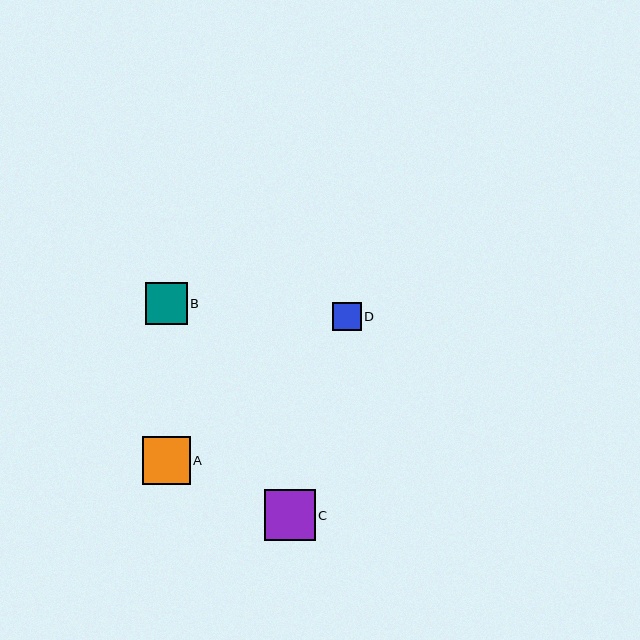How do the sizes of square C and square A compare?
Square C and square A are approximately the same size.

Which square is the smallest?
Square D is the smallest with a size of approximately 28 pixels.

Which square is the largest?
Square C is the largest with a size of approximately 51 pixels.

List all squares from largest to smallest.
From largest to smallest: C, A, B, D.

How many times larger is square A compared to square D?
Square A is approximately 1.7 times the size of square D.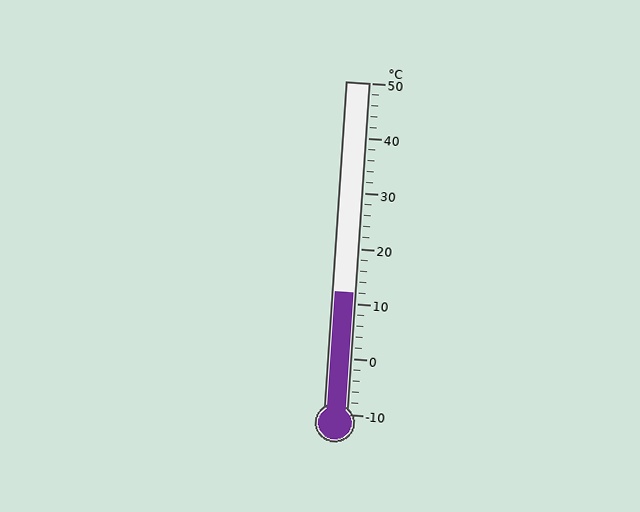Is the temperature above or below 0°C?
The temperature is above 0°C.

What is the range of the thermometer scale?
The thermometer scale ranges from -10°C to 50°C.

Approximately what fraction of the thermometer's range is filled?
The thermometer is filled to approximately 35% of its range.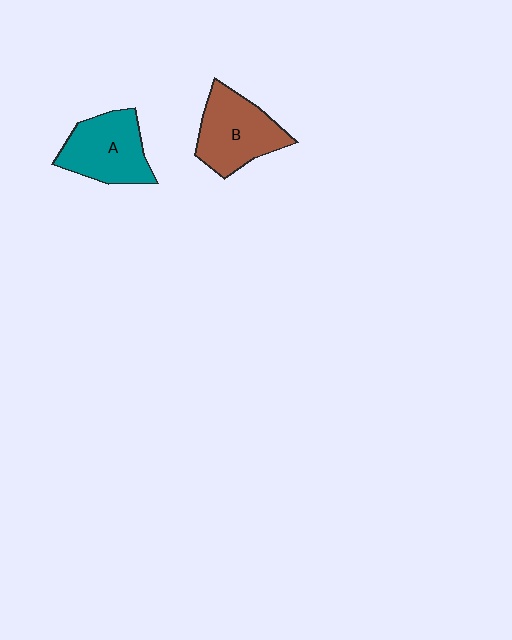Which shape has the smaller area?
Shape A (teal).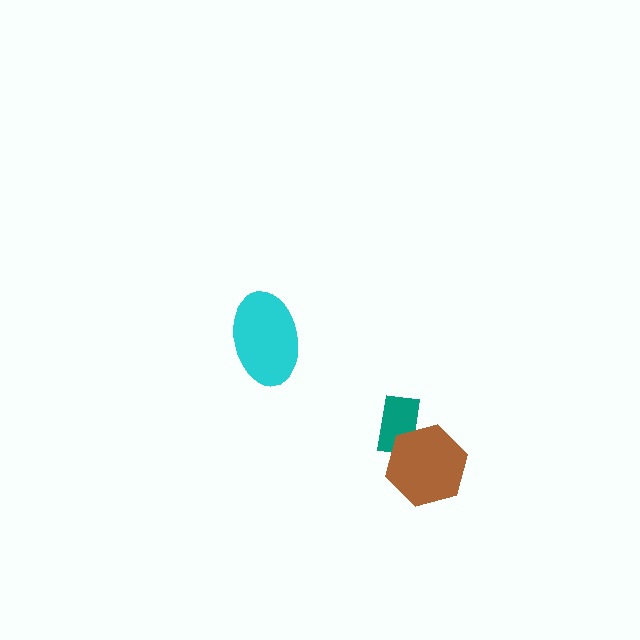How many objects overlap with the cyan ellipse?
0 objects overlap with the cyan ellipse.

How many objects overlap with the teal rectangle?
1 object overlaps with the teal rectangle.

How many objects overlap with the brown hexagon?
1 object overlaps with the brown hexagon.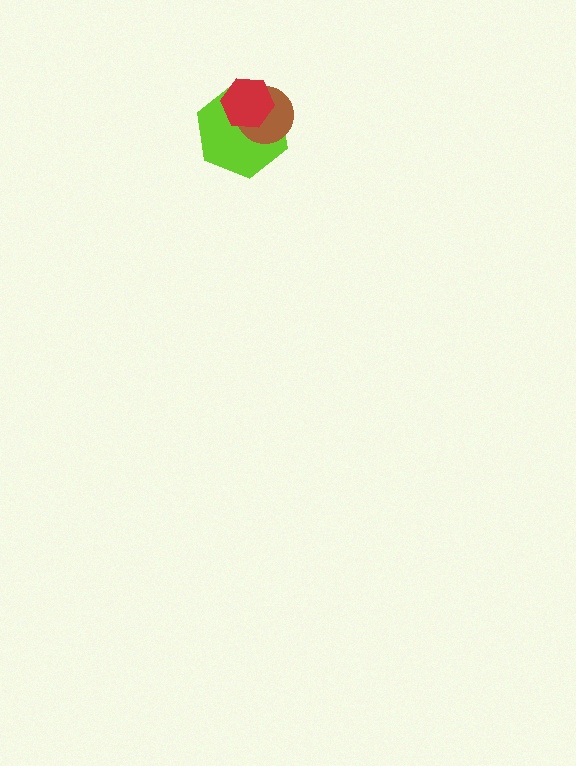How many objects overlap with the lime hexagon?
2 objects overlap with the lime hexagon.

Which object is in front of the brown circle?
The red hexagon is in front of the brown circle.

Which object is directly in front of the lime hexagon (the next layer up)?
The brown circle is directly in front of the lime hexagon.